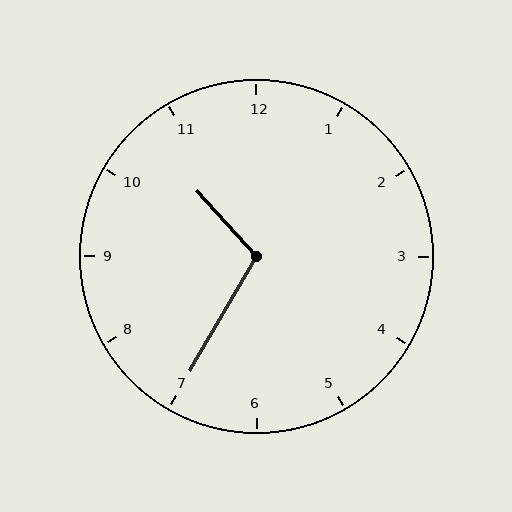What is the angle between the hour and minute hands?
Approximately 108 degrees.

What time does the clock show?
10:35.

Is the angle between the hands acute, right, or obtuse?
It is obtuse.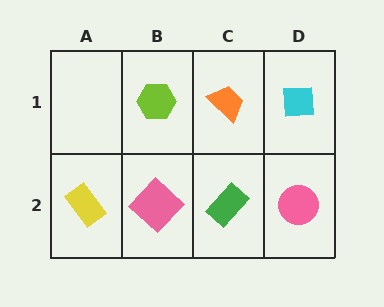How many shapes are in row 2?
4 shapes.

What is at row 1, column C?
An orange trapezoid.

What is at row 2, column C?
A green rectangle.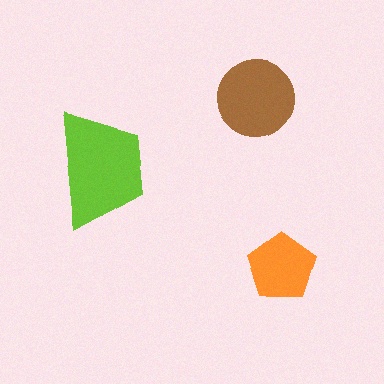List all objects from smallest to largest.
The orange pentagon, the brown circle, the lime trapezoid.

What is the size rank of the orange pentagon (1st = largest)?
3rd.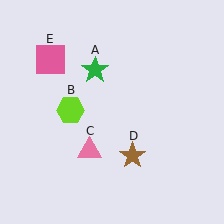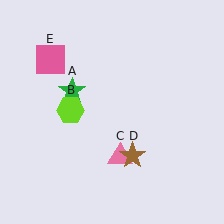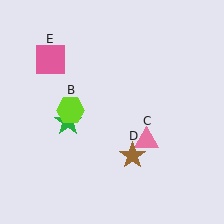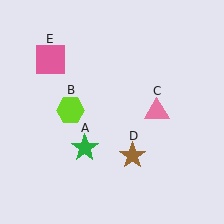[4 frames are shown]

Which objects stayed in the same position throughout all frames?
Lime hexagon (object B) and brown star (object D) and pink square (object E) remained stationary.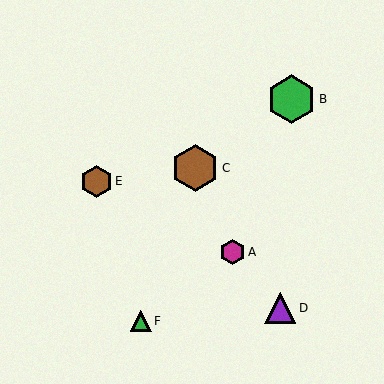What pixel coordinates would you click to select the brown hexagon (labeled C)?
Click at (195, 168) to select the brown hexagon C.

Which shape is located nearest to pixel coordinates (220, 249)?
The magenta hexagon (labeled A) at (233, 252) is nearest to that location.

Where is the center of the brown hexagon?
The center of the brown hexagon is at (195, 168).